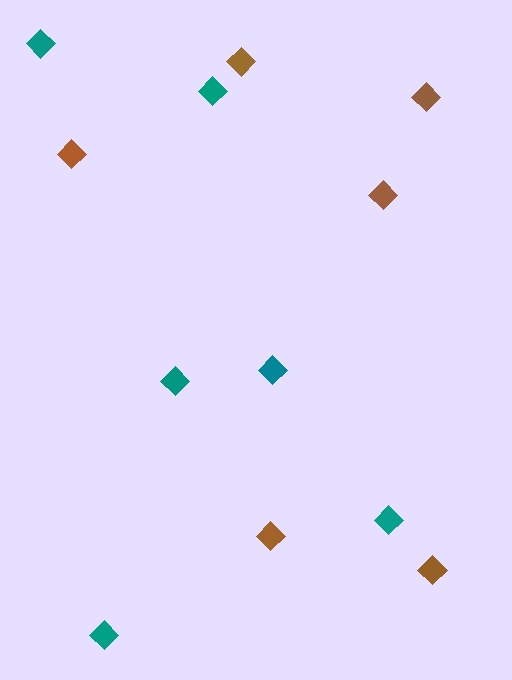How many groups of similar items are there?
There are 2 groups: one group of brown diamonds (6) and one group of teal diamonds (6).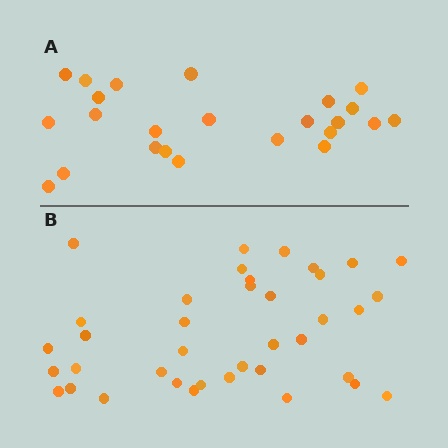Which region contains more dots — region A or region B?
Region B (the bottom region) has more dots.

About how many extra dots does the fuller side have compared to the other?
Region B has approximately 15 more dots than region A.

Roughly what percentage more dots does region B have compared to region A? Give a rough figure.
About 60% more.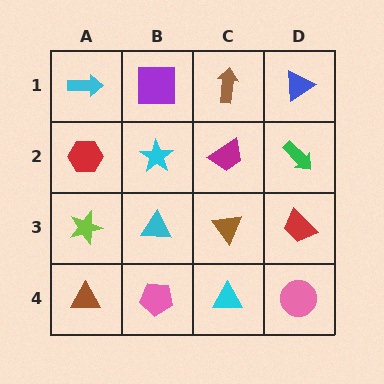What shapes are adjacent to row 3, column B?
A cyan star (row 2, column B), a pink pentagon (row 4, column B), a lime star (row 3, column A), a brown triangle (row 3, column C).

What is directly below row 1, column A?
A red hexagon.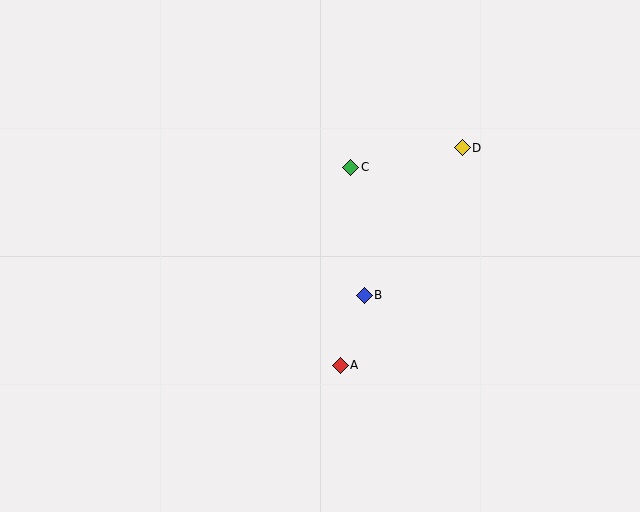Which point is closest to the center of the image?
Point B at (364, 295) is closest to the center.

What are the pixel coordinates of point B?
Point B is at (364, 295).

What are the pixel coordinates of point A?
Point A is at (340, 365).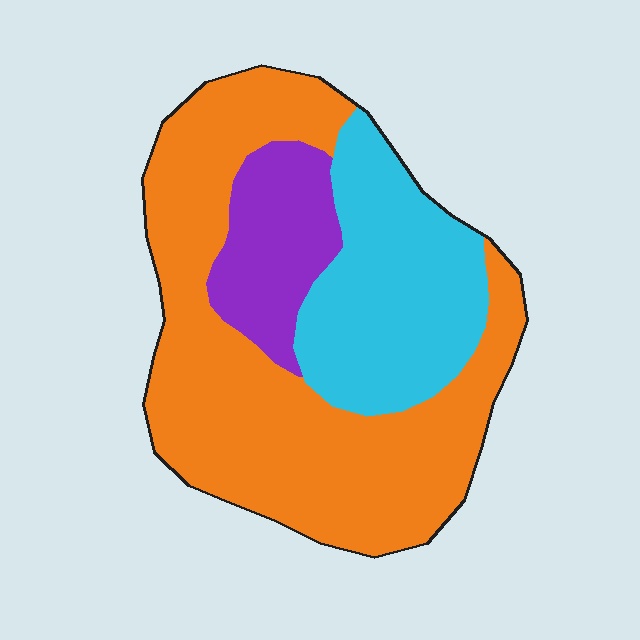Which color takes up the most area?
Orange, at roughly 60%.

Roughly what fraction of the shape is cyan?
Cyan takes up between a sixth and a third of the shape.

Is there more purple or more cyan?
Cyan.